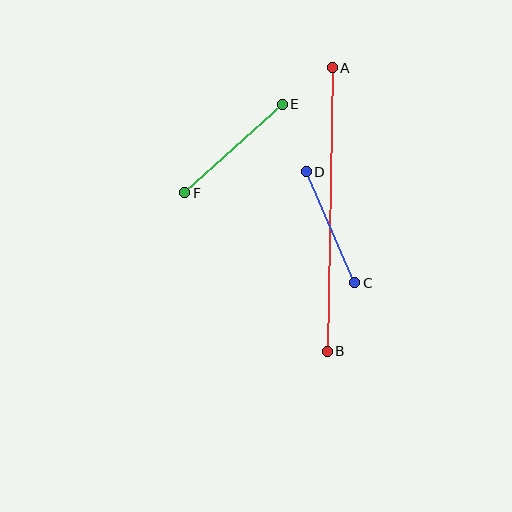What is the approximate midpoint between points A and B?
The midpoint is at approximately (330, 210) pixels.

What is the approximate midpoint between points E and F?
The midpoint is at approximately (234, 149) pixels.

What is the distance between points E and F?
The distance is approximately 132 pixels.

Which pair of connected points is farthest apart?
Points A and B are farthest apart.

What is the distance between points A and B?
The distance is approximately 284 pixels.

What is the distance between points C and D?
The distance is approximately 121 pixels.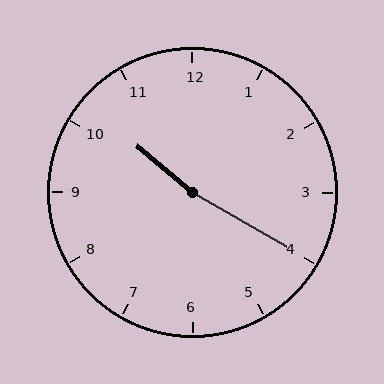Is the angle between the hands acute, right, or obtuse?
It is obtuse.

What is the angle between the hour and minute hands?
Approximately 170 degrees.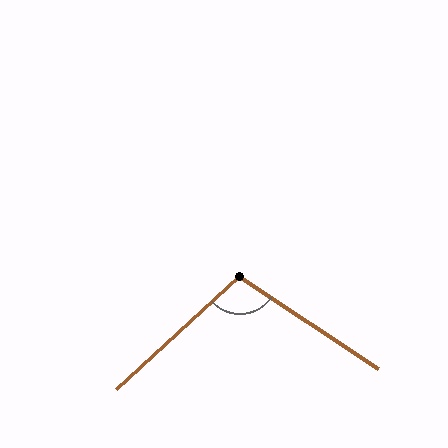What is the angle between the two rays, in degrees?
Approximately 104 degrees.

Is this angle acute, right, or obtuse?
It is obtuse.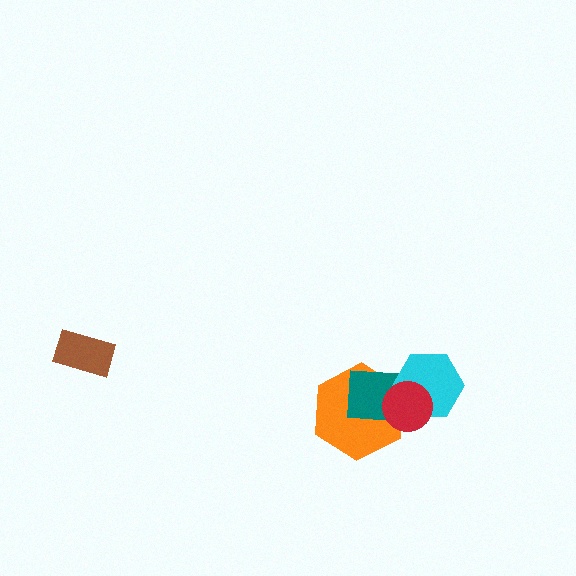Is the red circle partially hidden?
No, no other shape covers it.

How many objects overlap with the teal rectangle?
3 objects overlap with the teal rectangle.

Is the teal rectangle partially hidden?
Yes, it is partially covered by another shape.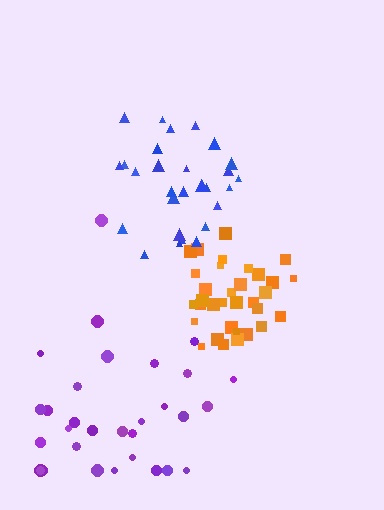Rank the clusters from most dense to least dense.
orange, blue, purple.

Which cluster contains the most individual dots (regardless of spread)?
Orange (35).